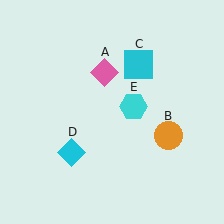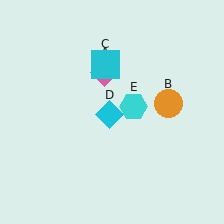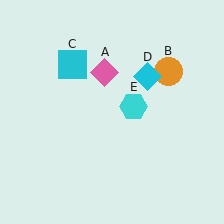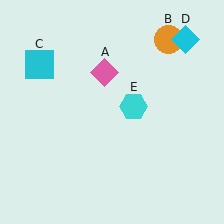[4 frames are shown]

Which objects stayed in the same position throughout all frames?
Pink diamond (object A) and cyan hexagon (object E) remained stationary.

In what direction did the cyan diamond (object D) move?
The cyan diamond (object D) moved up and to the right.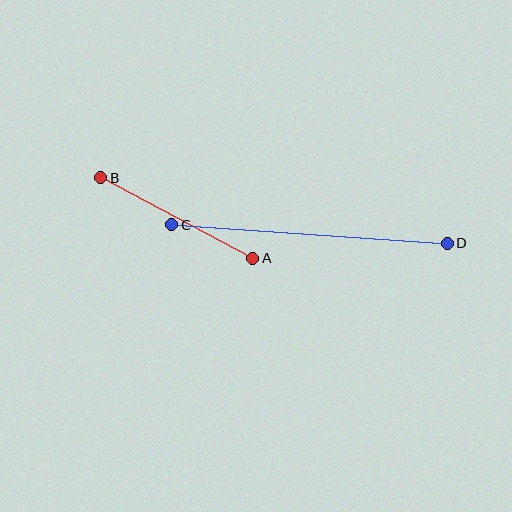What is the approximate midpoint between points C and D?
The midpoint is at approximately (309, 234) pixels.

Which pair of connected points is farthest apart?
Points C and D are farthest apart.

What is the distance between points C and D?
The distance is approximately 276 pixels.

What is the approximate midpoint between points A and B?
The midpoint is at approximately (177, 218) pixels.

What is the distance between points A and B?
The distance is approximately 172 pixels.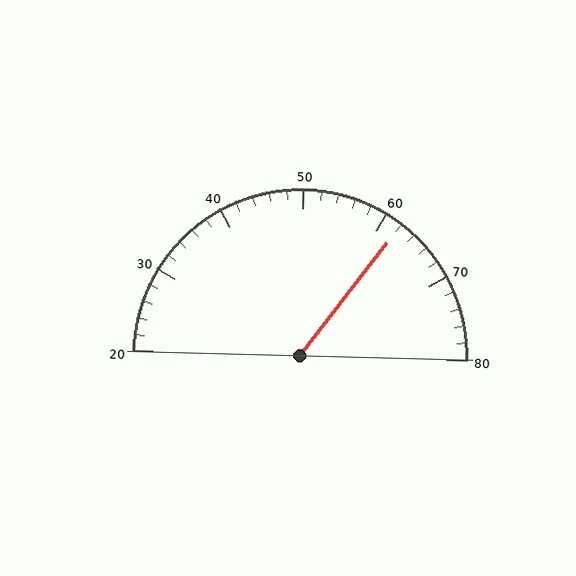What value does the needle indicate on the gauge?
The needle indicates approximately 62.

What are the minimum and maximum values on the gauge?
The gauge ranges from 20 to 80.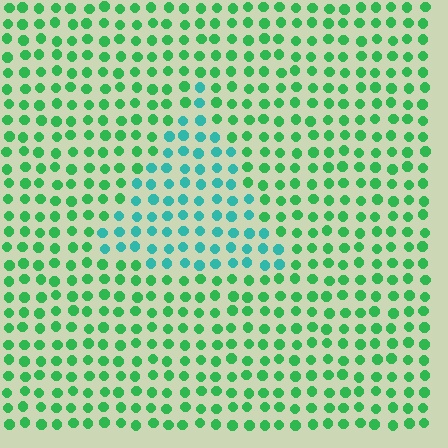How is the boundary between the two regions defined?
The boundary is defined purely by a slight shift in hue (about 40 degrees). Spacing, size, and orientation are identical on both sides.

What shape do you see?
I see a triangle.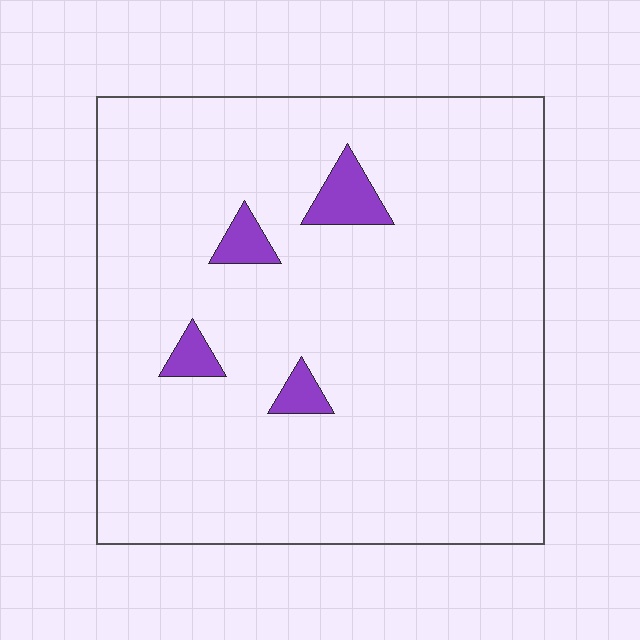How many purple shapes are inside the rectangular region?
4.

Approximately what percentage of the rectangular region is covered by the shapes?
Approximately 5%.